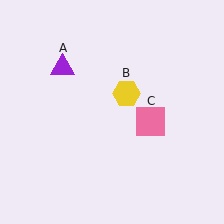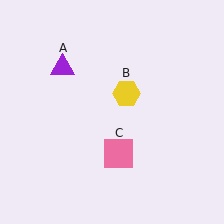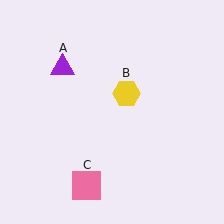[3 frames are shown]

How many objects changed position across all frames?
1 object changed position: pink square (object C).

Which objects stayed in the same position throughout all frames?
Purple triangle (object A) and yellow hexagon (object B) remained stationary.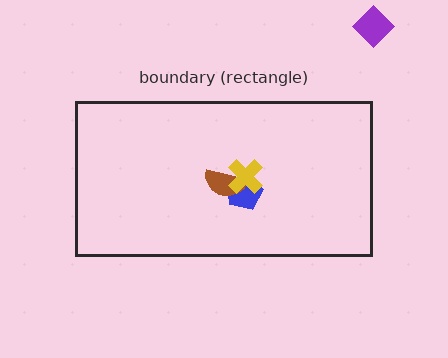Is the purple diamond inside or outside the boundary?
Outside.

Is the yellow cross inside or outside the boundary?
Inside.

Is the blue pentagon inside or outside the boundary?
Inside.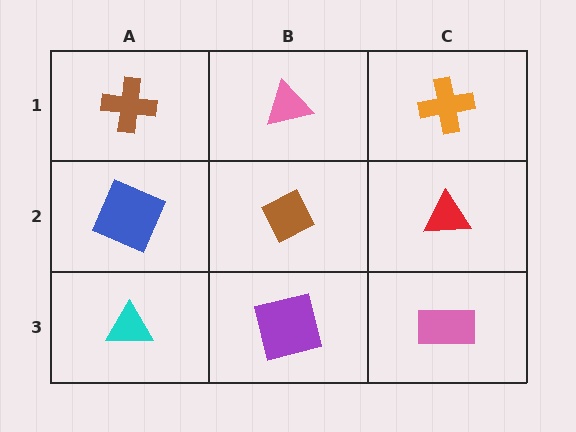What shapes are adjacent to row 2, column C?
An orange cross (row 1, column C), a pink rectangle (row 3, column C), a brown diamond (row 2, column B).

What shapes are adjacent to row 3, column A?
A blue square (row 2, column A), a purple square (row 3, column B).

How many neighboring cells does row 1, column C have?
2.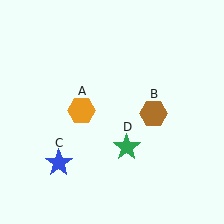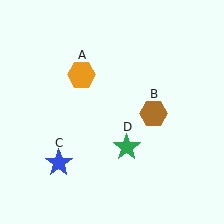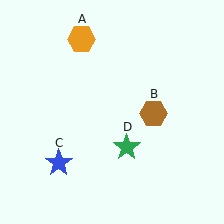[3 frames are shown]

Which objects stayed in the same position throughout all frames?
Brown hexagon (object B) and blue star (object C) and green star (object D) remained stationary.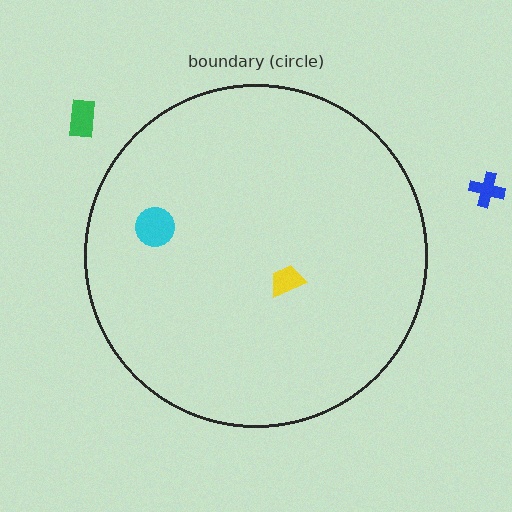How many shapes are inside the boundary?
2 inside, 2 outside.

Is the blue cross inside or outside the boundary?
Outside.